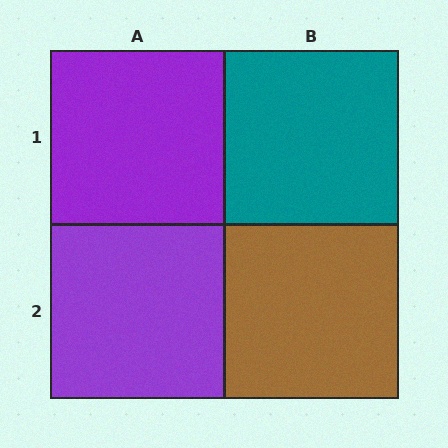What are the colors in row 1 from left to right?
Purple, teal.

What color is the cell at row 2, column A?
Purple.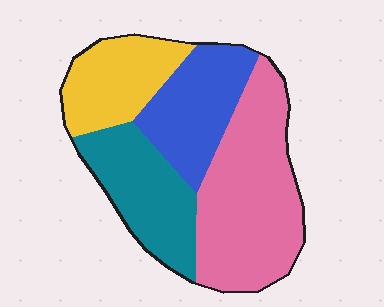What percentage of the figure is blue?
Blue takes up about one fifth (1/5) of the figure.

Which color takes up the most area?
Pink, at roughly 40%.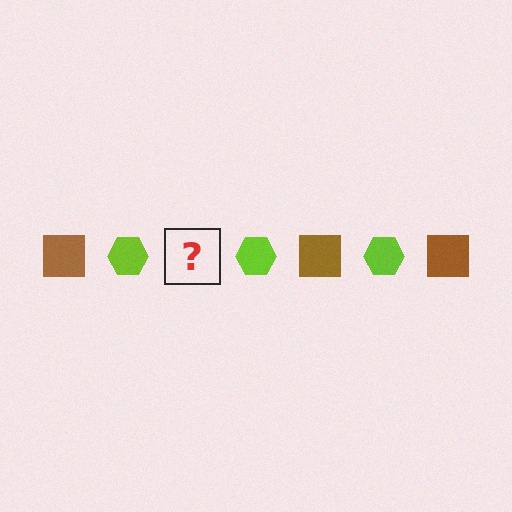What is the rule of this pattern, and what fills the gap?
The rule is that the pattern alternates between brown square and lime hexagon. The gap should be filled with a brown square.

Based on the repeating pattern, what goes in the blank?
The blank should be a brown square.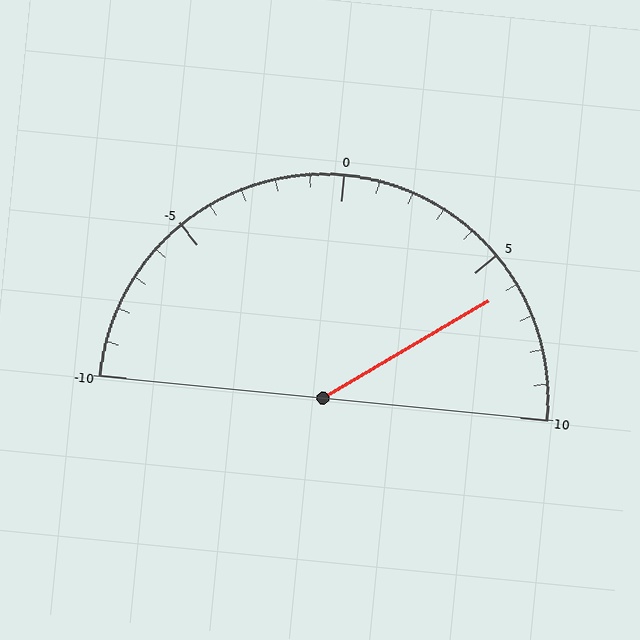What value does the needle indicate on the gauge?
The needle indicates approximately 6.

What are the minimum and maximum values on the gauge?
The gauge ranges from -10 to 10.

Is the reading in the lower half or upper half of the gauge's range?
The reading is in the upper half of the range (-10 to 10).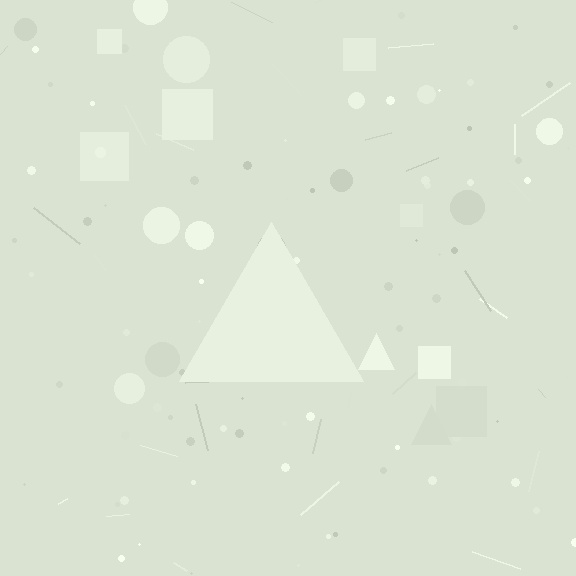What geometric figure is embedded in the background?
A triangle is embedded in the background.